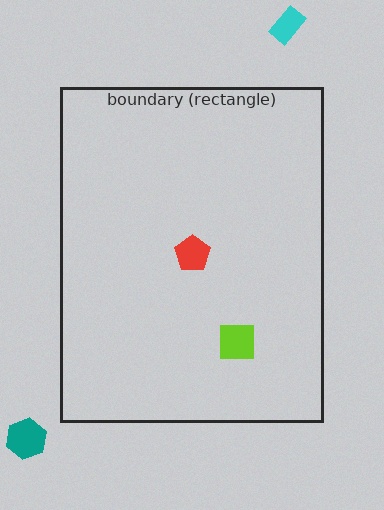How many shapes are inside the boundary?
2 inside, 2 outside.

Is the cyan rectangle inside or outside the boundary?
Outside.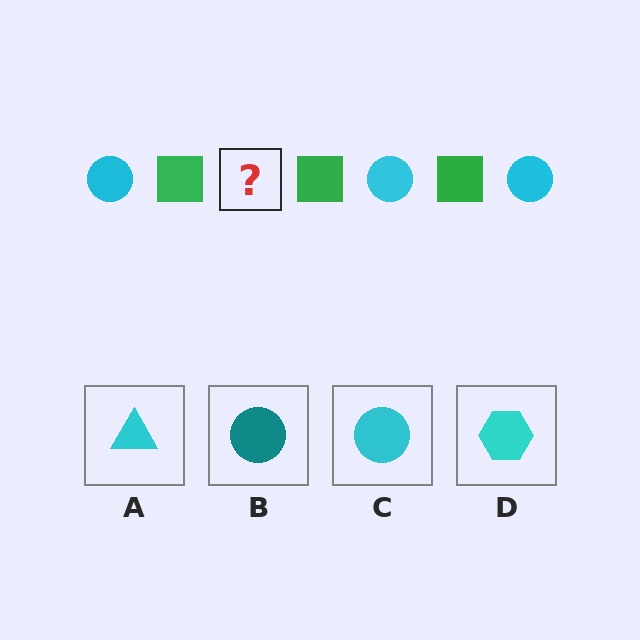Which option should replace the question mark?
Option C.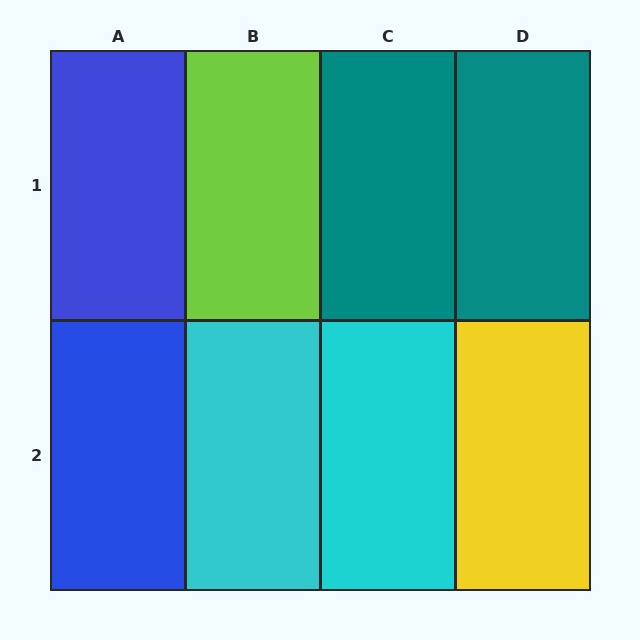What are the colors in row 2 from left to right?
Blue, cyan, cyan, yellow.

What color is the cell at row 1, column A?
Blue.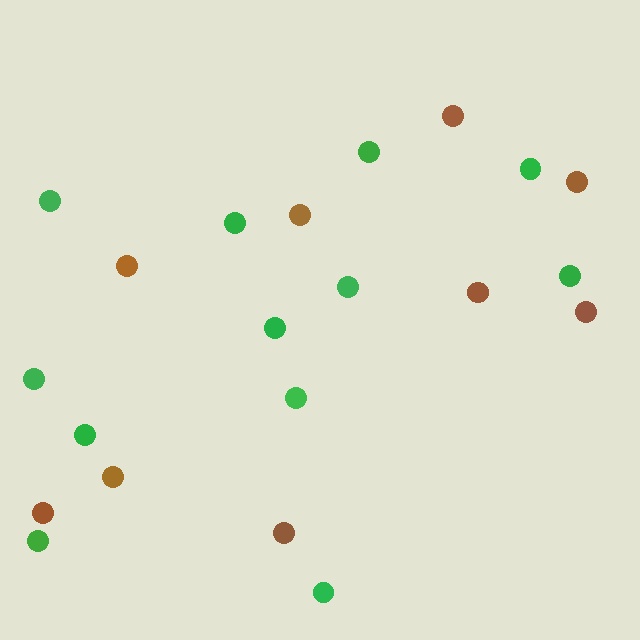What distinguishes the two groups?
There are 2 groups: one group of brown circles (9) and one group of green circles (12).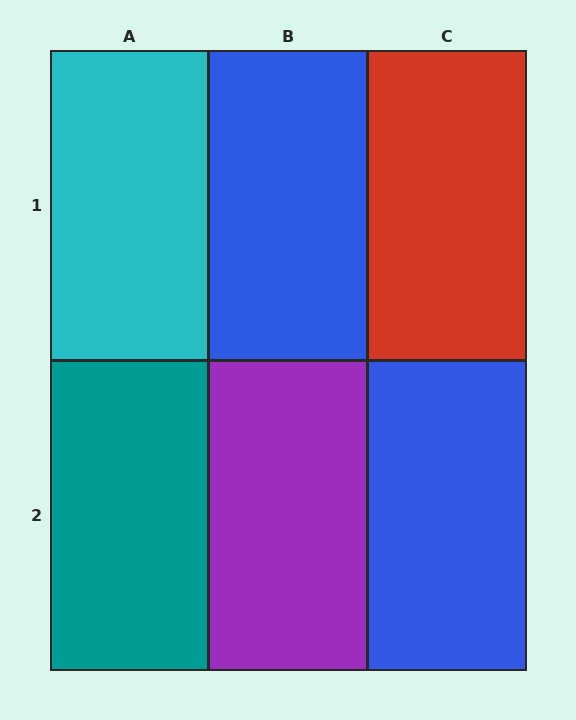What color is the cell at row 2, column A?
Teal.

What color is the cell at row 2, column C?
Blue.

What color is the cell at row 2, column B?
Purple.